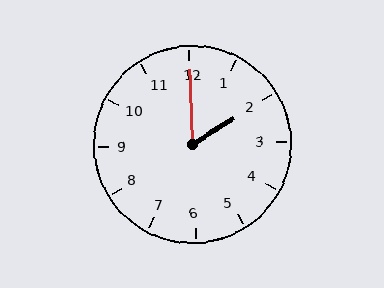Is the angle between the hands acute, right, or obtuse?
It is acute.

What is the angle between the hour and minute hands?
Approximately 60 degrees.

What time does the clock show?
2:00.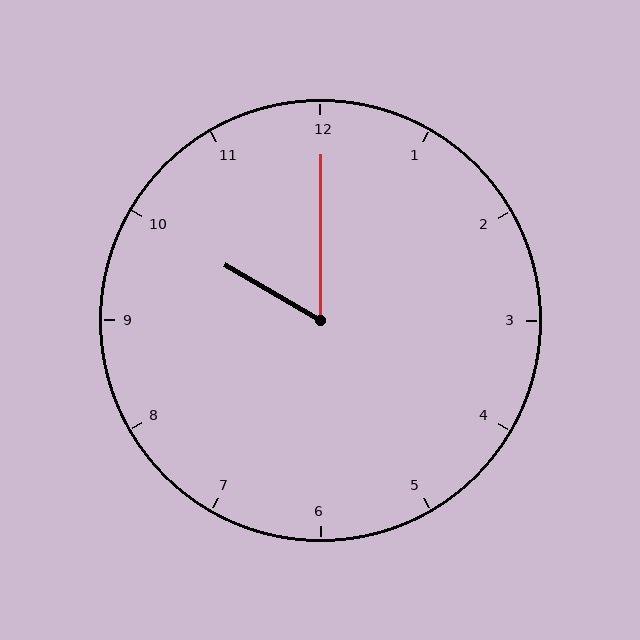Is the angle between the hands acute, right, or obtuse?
It is acute.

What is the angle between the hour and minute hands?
Approximately 60 degrees.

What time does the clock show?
10:00.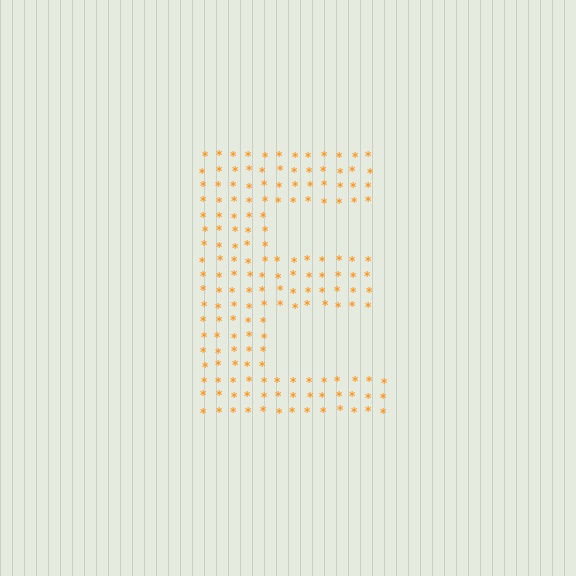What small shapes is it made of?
It is made of small asterisks.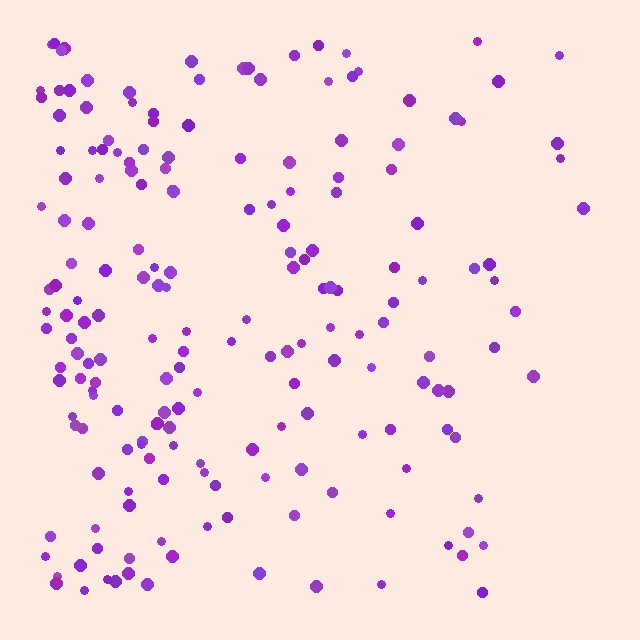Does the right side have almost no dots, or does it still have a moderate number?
Still a moderate number, just noticeably fewer than the left.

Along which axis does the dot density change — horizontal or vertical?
Horizontal.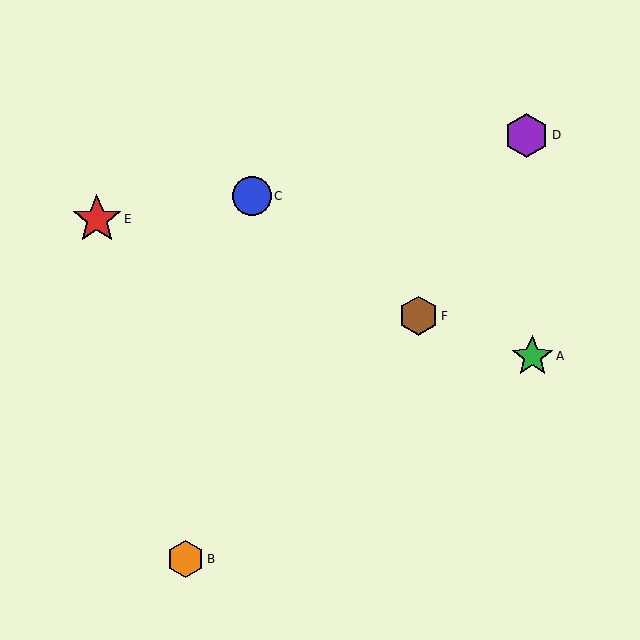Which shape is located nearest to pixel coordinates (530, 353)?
The green star (labeled A) at (532, 356) is nearest to that location.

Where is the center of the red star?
The center of the red star is at (97, 219).